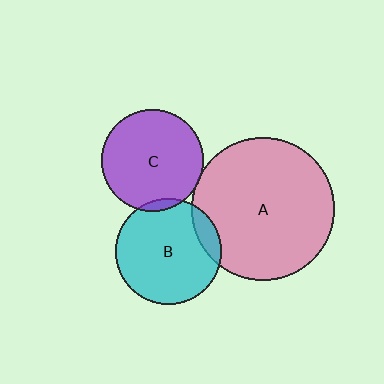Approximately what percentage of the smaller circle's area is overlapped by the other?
Approximately 5%.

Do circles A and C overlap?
Yes.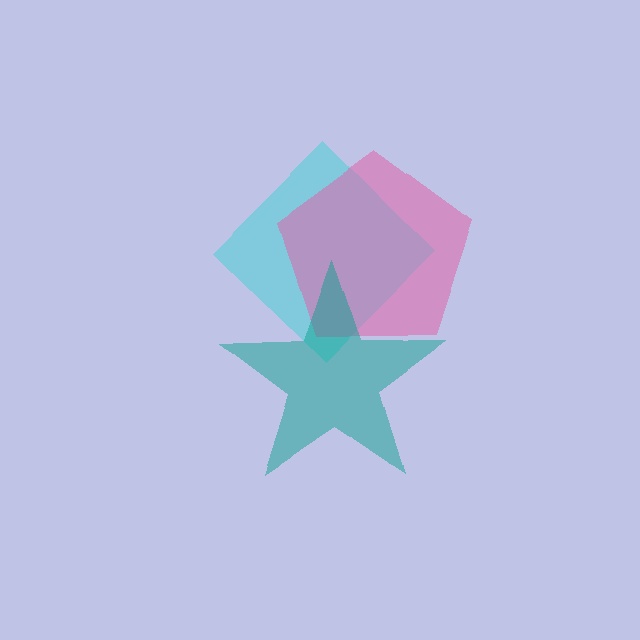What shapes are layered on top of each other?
The layered shapes are: a cyan diamond, a pink pentagon, a teal star.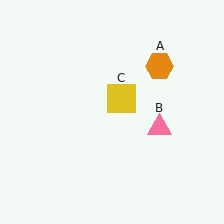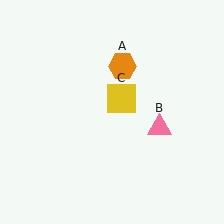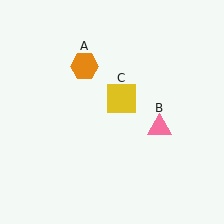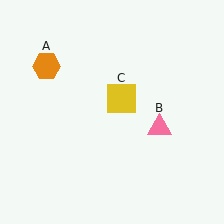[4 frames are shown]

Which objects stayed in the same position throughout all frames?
Pink triangle (object B) and yellow square (object C) remained stationary.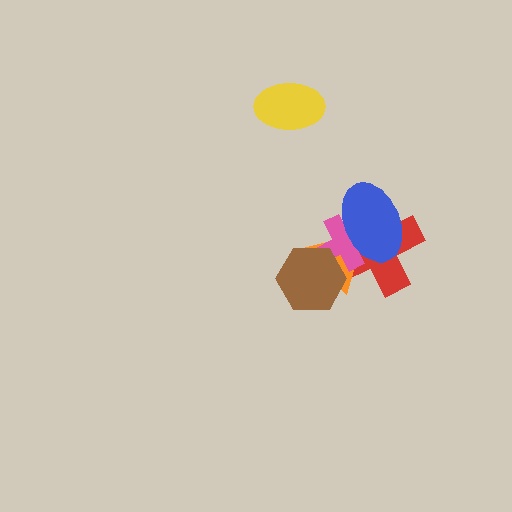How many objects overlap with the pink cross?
4 objects overlap with the pink cross.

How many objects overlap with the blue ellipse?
3 objects overlap with the blue ellipse.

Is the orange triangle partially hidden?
Yes, it is partially covered by another shape.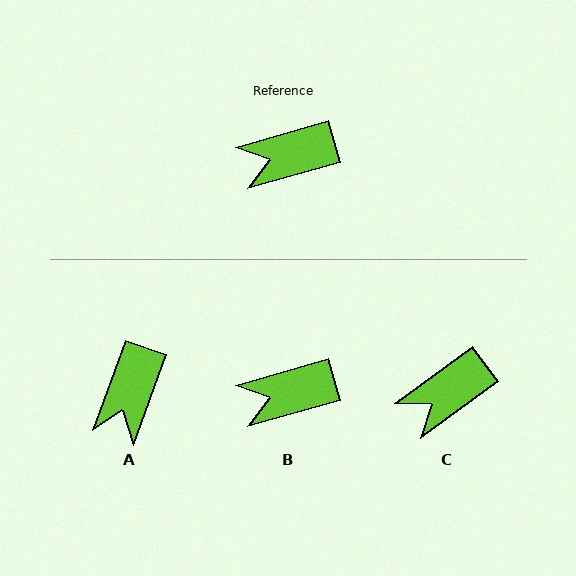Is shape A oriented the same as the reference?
No, it is off by about 54 degrees.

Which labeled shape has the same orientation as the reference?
B.